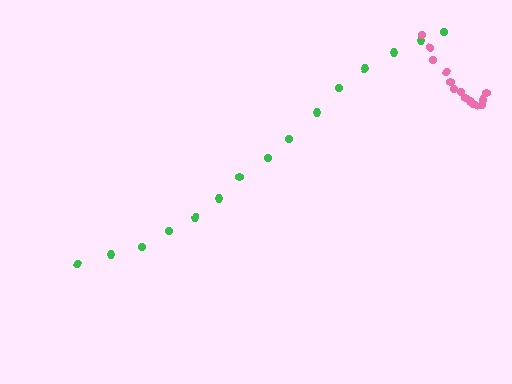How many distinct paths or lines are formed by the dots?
There are 2 distinct paths.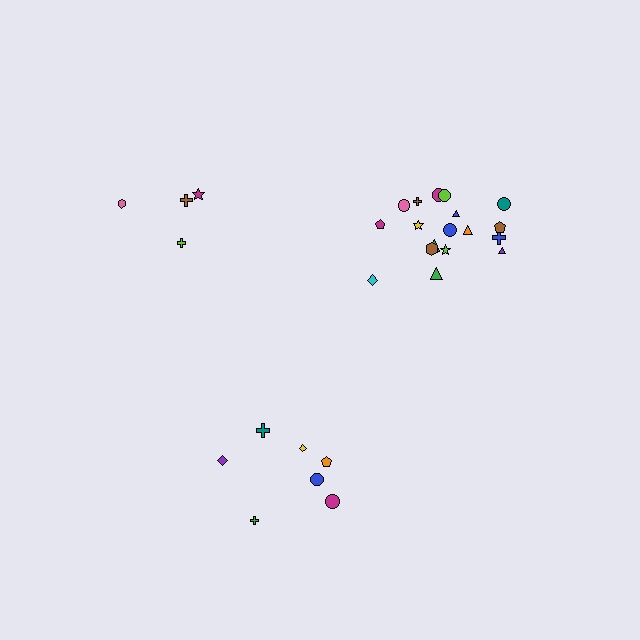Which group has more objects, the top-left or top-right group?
The top-right group.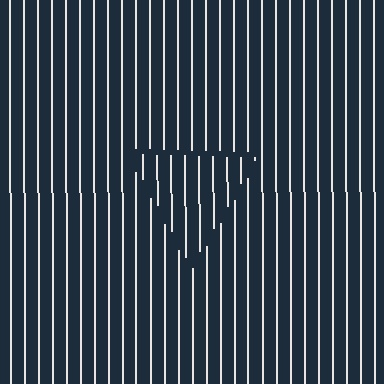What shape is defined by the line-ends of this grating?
An illusory triangle. The interior of the shape contains the same grating, shifted by half a period — the contour is defined by the phase discontinuity where line-ends from the inner and outer gratings abut.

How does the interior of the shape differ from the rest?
The interior of the shape contains the same grating, shifted by half a period — the contour is defined by the phase discontinuity where line-ends from the inner and outer gratings abut.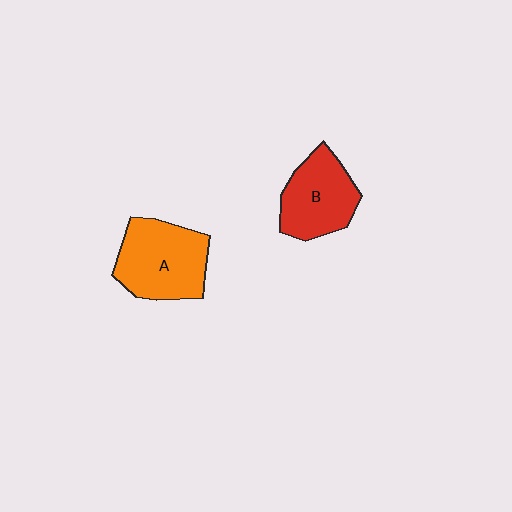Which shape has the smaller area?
Shape B (red).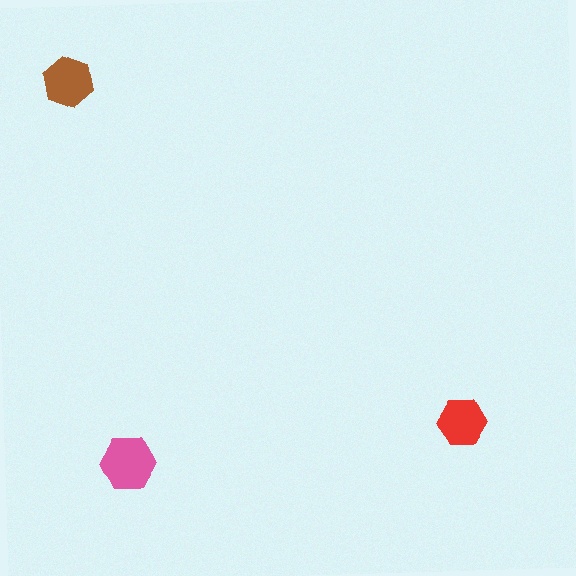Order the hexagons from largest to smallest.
the pink one, the brown one, the red one.